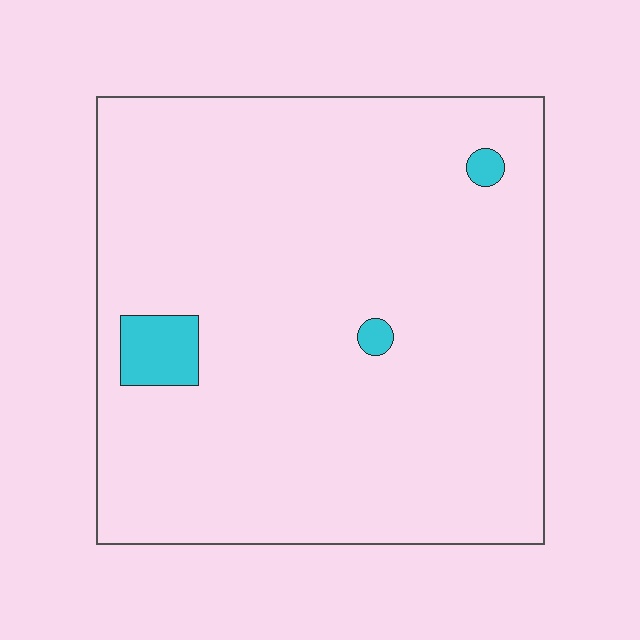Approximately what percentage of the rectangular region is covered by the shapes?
Approximately 5%.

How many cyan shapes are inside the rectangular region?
3.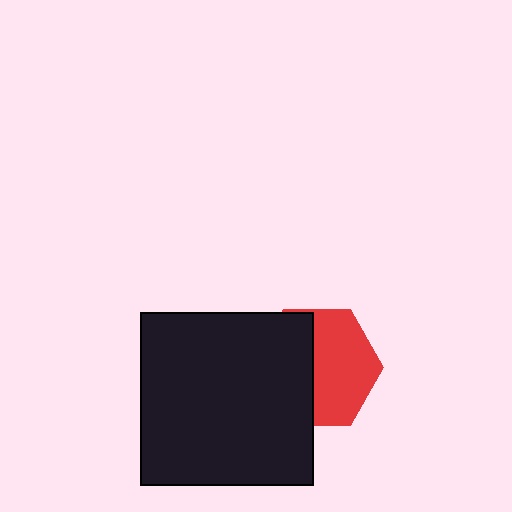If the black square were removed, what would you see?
You would see the complete red hexagon.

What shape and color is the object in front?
The object in front is a black square.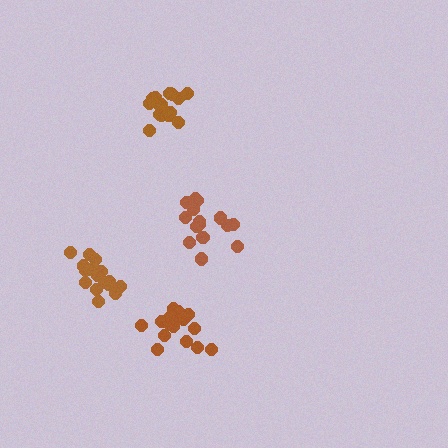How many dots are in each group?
Group 1: 17 dots, Group 2: 16 dots, Group 3: 17 dots, Group 4: 16 dots (66 total).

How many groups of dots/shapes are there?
There are 4 groups.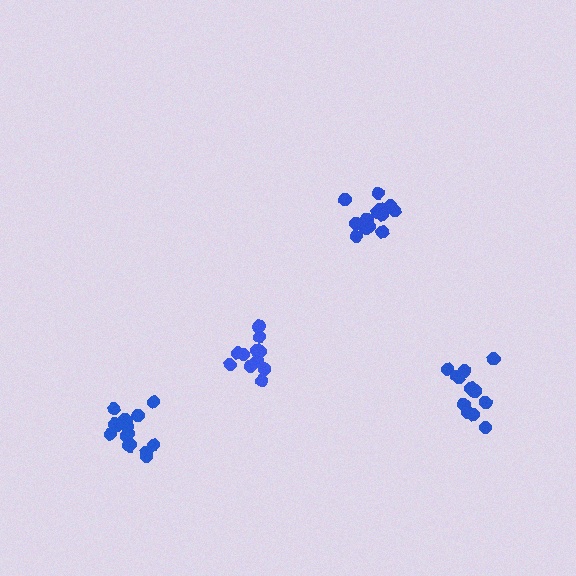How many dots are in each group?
Group 1: 13 dots, Group 2: 15 dots, Group 3: 17 dots, Group 4: 14 dots (59 total).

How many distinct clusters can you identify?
There are 4 distinct clusters.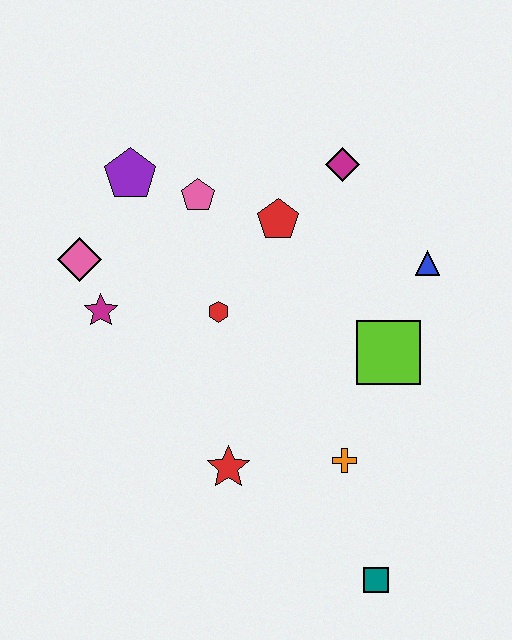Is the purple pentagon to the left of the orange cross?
Yes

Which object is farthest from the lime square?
The pink diamond is farthest from the lime square.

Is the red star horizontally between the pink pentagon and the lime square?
Yes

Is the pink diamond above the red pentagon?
No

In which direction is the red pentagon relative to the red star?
The red pentagon is above the red star.